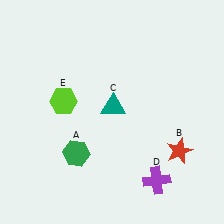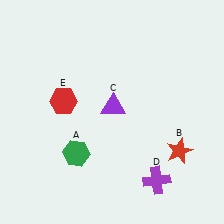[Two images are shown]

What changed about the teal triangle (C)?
In Image 1, C is teal. In Image 2, it changed to purple.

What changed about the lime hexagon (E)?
In Image 1, E is lime. In Image 2, it changed to red.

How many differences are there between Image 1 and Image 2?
There are 2 differences between the two images.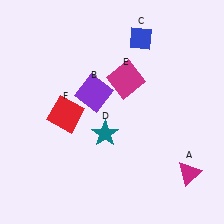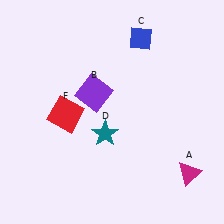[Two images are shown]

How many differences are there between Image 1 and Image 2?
There is 1 difference between the two images.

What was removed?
The magenta square (E) was removed in Image 2.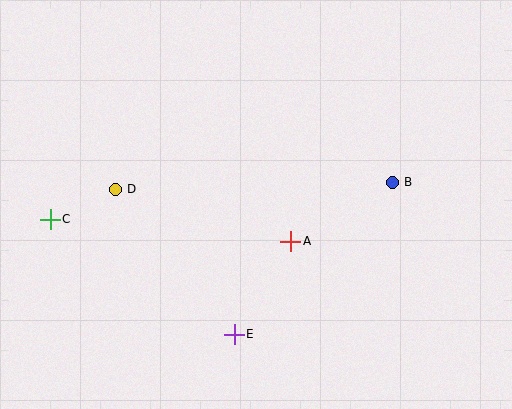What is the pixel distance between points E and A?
The distance between E and A is 109 pixels.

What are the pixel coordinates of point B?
Point B is at (392, 182).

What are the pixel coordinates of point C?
Point C is at (50, 219).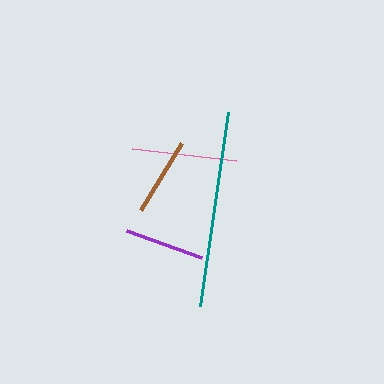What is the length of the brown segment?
The brown segment is approximately 79 pixels long.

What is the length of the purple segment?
The purple segment is approximately 80 pixels long.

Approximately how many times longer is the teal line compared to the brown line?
The teal line is approximately 2.5 times the length of the brown line.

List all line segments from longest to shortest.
From longest to shortest: teal, pink, purple, brown.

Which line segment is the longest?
The teal line is the longest at approximately 196 pixels.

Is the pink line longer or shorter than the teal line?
The teal line is longer than the pink line.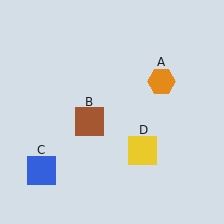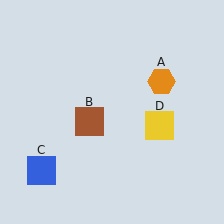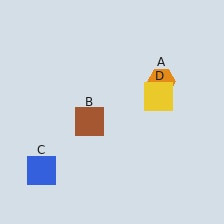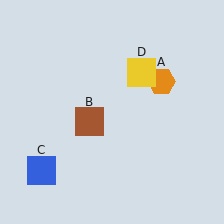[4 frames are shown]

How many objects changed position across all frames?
1 object changed position: yellow square (object D).